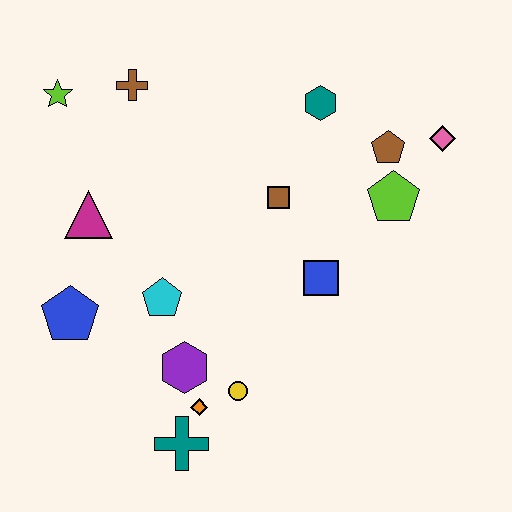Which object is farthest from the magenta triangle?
The pink diamond is farthest from the magenta triangle.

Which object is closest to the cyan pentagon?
The purple hexagon is closest to the cyan pentagon.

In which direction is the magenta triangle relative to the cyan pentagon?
The magenta triangle is above the cyan pentagon.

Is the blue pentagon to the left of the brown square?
Yes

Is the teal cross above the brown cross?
No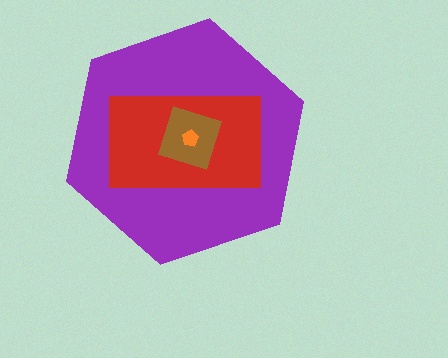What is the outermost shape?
The purple hexagon.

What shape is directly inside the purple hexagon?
The red rectangle.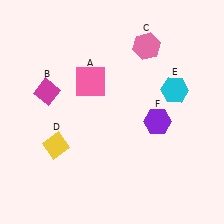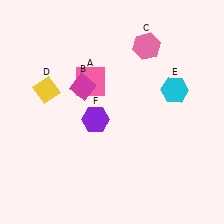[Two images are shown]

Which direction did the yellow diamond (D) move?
The yellow diamond (D) moved up.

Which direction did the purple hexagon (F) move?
The purple hexagon (F) moved left.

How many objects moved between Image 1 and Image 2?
3 objects moved between the two images.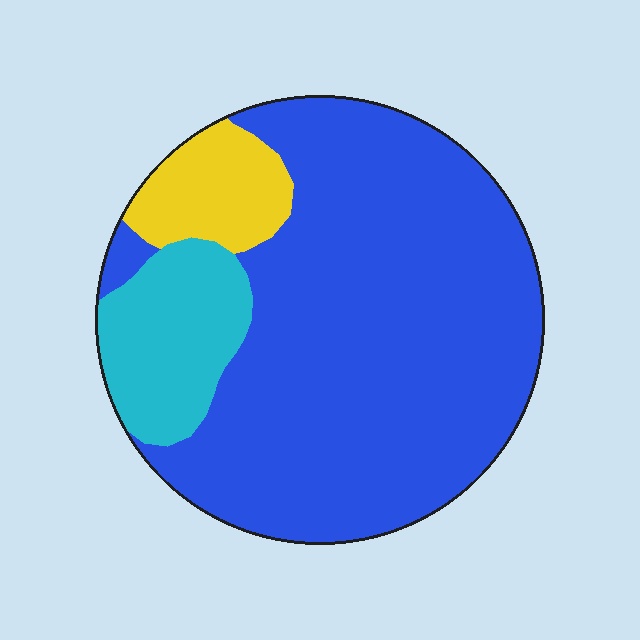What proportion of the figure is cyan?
Cyan takes up about one sixth (1/6) of the figure.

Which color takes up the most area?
Blue, at roughly 75%.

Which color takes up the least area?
Yellow, at roughly 10%.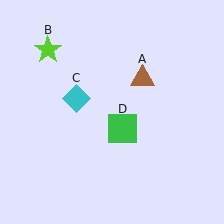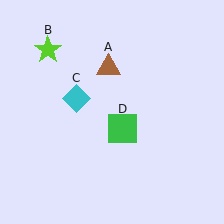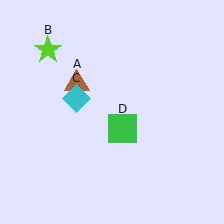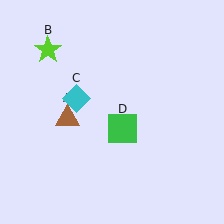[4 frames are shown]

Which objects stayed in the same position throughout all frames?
Lime star (object B) and cyan diamond (object C) and green square (object D) remained stationary.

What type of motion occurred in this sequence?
The brown triangle (object A) rotated counterclockwise around the center of the scene.